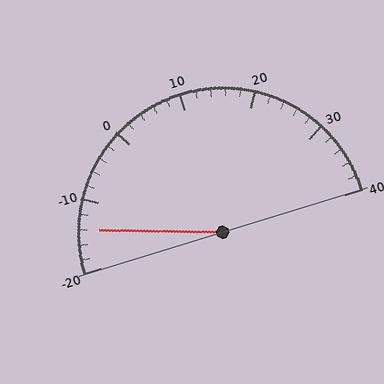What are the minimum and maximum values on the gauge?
The gauge ranges from -20 to 40.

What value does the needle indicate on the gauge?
The needle indicates approximately -14.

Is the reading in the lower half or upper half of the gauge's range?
The reading is in the lower half of the range (-20 to 40).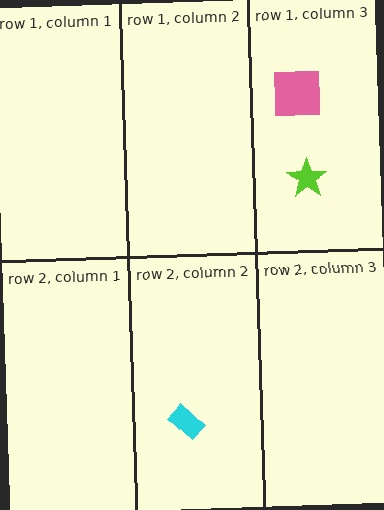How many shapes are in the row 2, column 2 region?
1.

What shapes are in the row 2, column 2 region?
The cyan rectangle.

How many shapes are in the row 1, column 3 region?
2.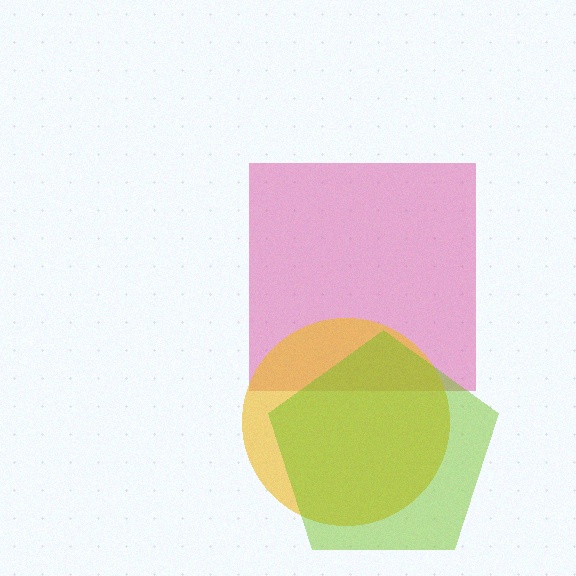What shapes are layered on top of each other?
The layered shapes are: a magenta square, a yellow circle, a lime pentagon.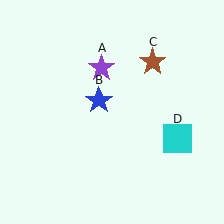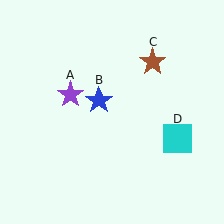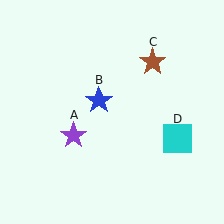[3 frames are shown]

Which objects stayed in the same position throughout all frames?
Blue star (object B) and brown star (object C) and cyan square (object D) remained stationary.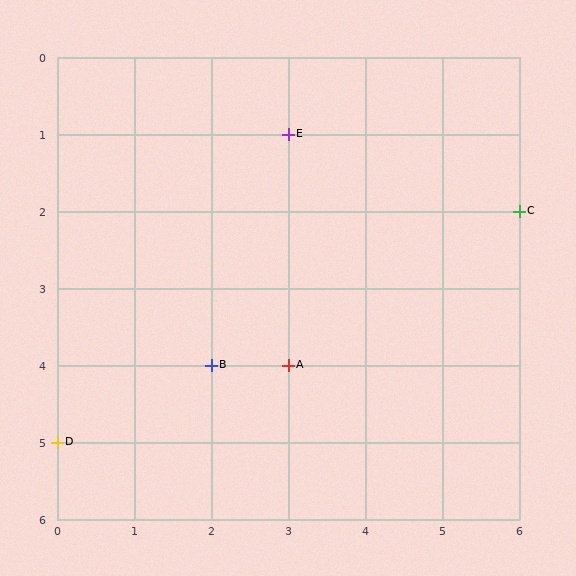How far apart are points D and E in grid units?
Points D and E are 3 columns and 4 rows apart (about 5.0 grid units diagonally).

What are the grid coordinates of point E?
Point E is at grid coordinates (3, 1).